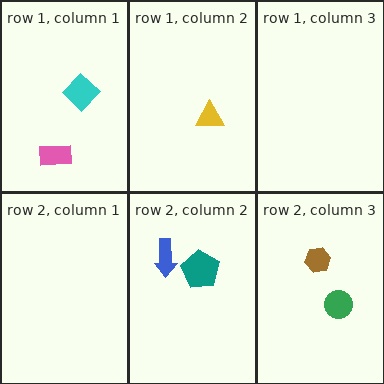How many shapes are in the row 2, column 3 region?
2.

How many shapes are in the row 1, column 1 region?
2.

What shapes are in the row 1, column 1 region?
The pink rectangle, the cyan diamond.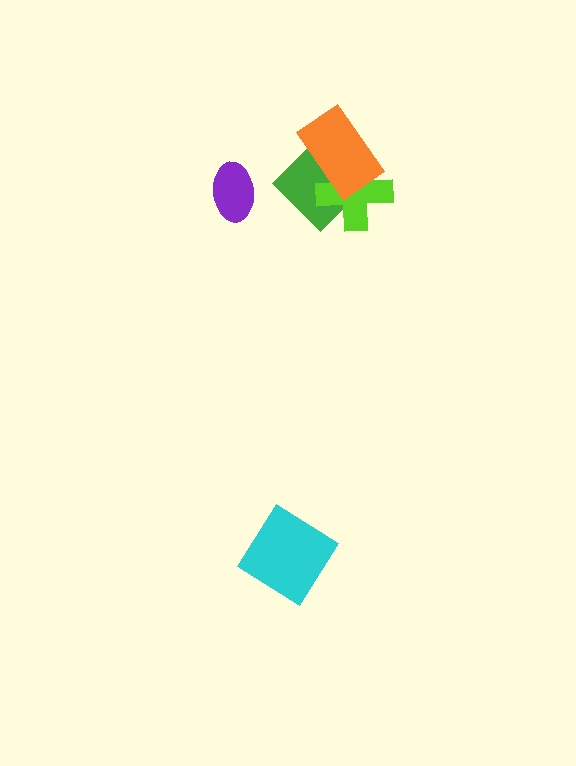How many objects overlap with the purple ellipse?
0 objects overlap with the purple ellipse.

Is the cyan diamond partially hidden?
No, no other shape covers it.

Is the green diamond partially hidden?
Yes, it is partially covered by another shape.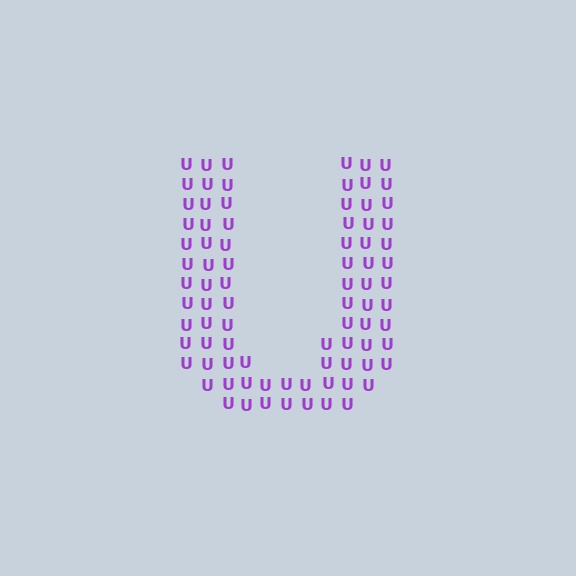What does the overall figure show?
The overall figure shows the letter U.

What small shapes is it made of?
It is made of small letter U's.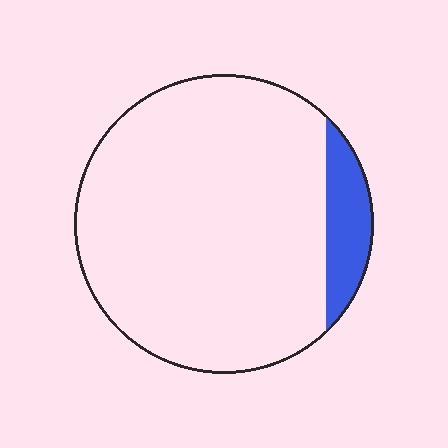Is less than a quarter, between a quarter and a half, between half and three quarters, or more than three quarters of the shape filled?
Less than a quarter.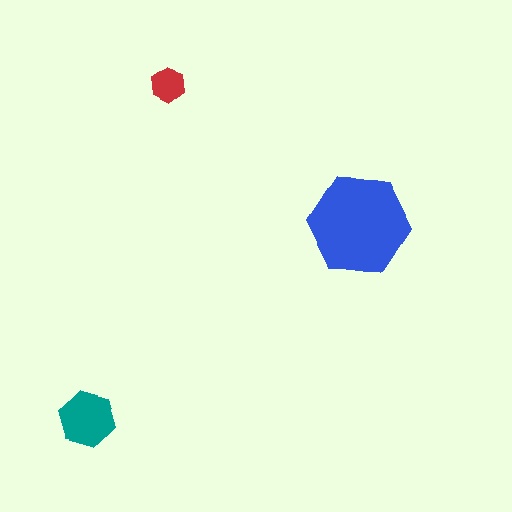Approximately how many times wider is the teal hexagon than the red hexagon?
About 1.5 times wider.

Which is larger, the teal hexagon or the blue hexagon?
The blue one.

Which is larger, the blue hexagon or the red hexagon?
The blue one.